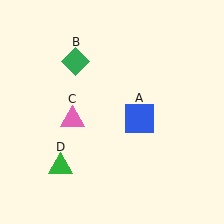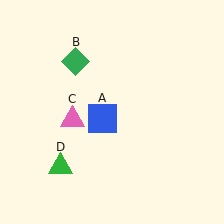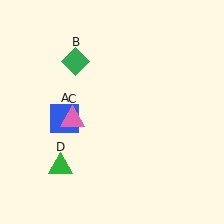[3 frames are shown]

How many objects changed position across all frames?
1 object changed position: blue square (object A).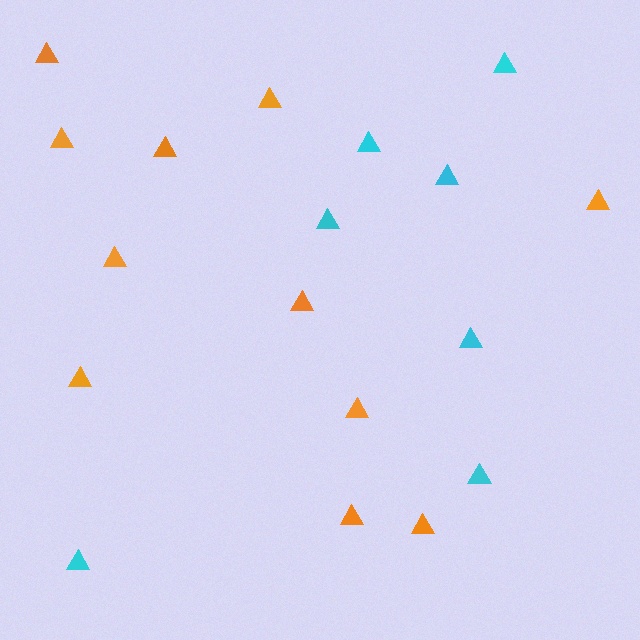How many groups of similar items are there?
There are 2 groups: one group of orange triangles (11) and one group of cyan triangles (7).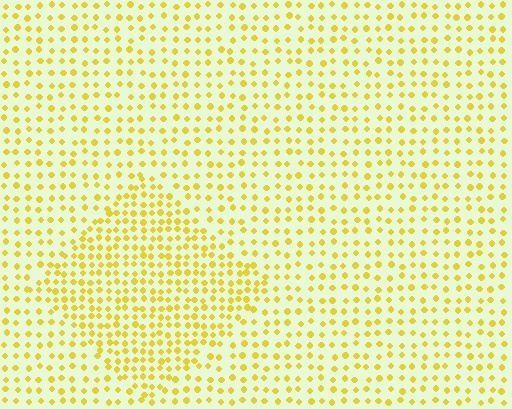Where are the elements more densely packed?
The elements are more densely packed inside the diamond boundary.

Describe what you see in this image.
The image contains small yellow elements arranged at two different densities. A diamond-shaped region is visible where the elements are more densely packed than the surrounding area.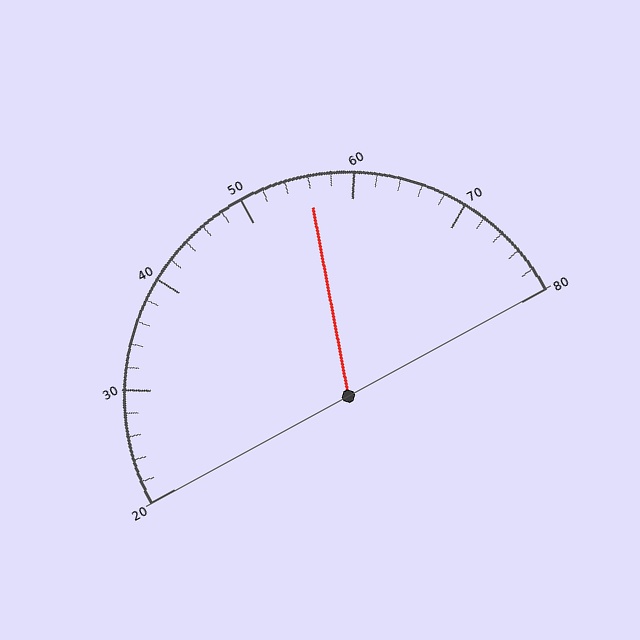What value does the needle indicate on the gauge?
The needle indicates approximately 56.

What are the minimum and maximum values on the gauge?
The gauge ranges from 20 to 80.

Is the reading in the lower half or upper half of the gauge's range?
The reading is in the upper half of the range (20 to 80).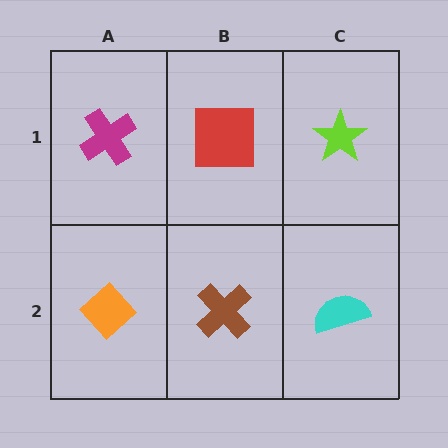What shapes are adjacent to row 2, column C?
A lime star (row 1, column C), a brown cross (row 2, column B).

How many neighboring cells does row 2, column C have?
2.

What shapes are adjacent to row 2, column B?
A red square (row 1, column B), an orange diamond (row 2, column A), a cyan semicircle (row 2, column C).